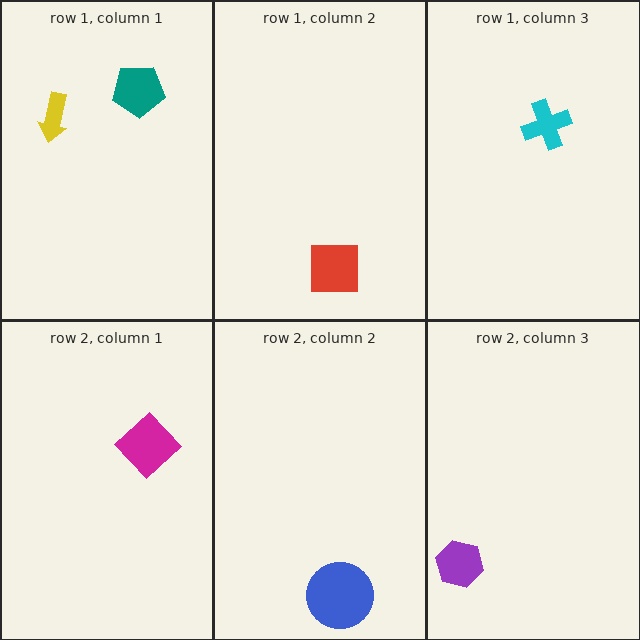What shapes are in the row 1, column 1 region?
The yellow arrow, the teal pentagon.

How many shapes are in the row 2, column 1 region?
1.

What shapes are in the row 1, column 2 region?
The red square.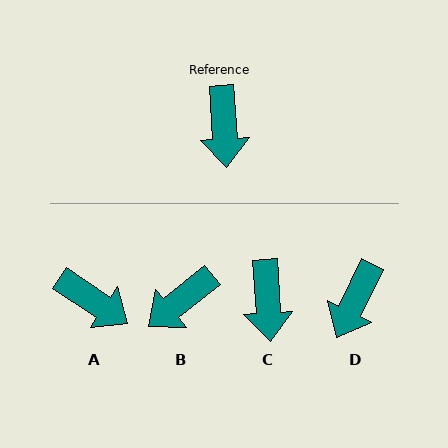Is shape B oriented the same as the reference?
No, it is off by about 55 degrees.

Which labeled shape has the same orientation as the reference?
C.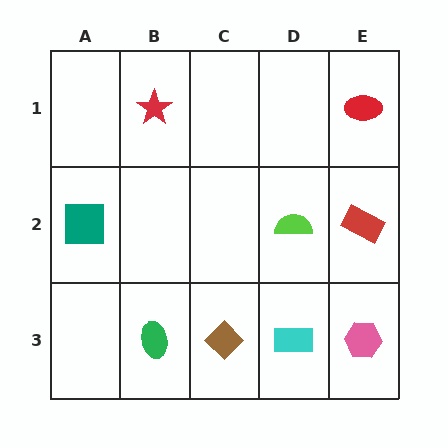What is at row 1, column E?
A red ellipse.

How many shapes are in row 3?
4 shapes.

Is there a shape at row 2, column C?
No, that cell is empty.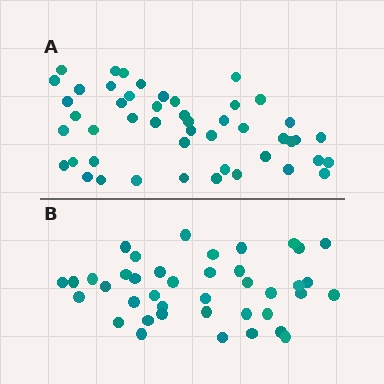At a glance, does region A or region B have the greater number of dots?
Region A (the top region) has more dots.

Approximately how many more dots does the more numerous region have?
Region A has roughly 8 or so more dots than region B.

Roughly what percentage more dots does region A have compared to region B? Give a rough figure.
About 20% more.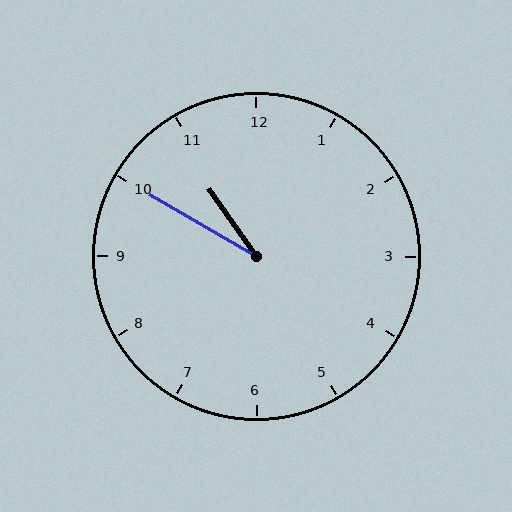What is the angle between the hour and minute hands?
Approximately 25 degrees.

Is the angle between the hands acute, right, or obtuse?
It is acute.